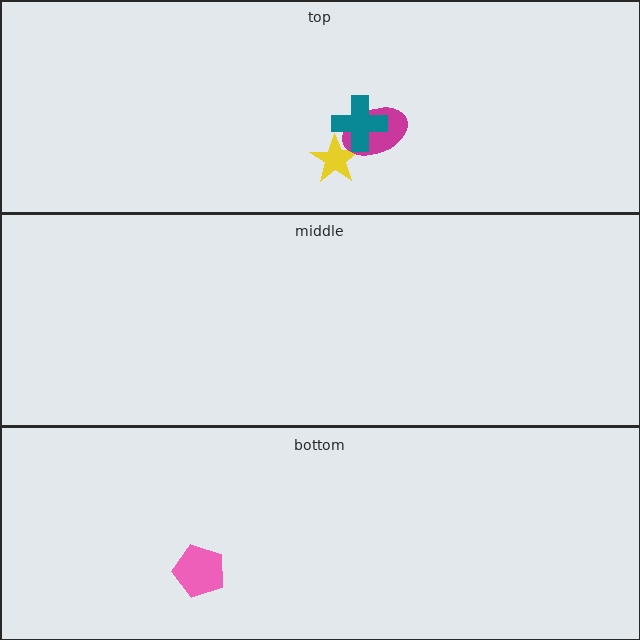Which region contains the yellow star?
The top region.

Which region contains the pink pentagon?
The bottom region.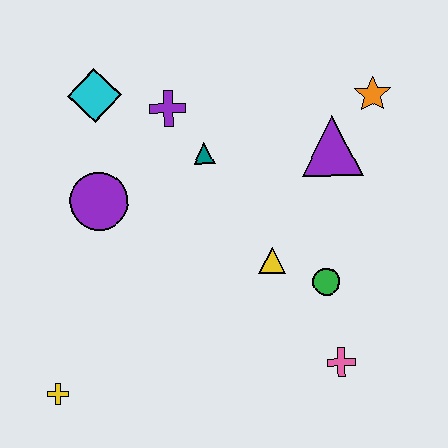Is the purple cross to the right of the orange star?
No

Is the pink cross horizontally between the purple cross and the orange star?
Yes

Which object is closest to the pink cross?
The green circle is closest to the pink cross.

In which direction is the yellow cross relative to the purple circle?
The yellow cross is below the purple circle.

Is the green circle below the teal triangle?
Yes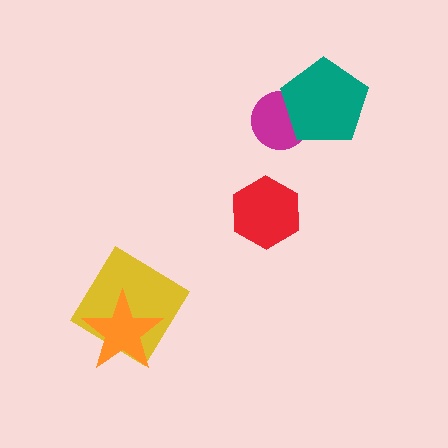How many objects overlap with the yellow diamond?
1 object overlaps with the yellow diamond.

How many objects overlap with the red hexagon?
0 objects overlap with the red hexagon.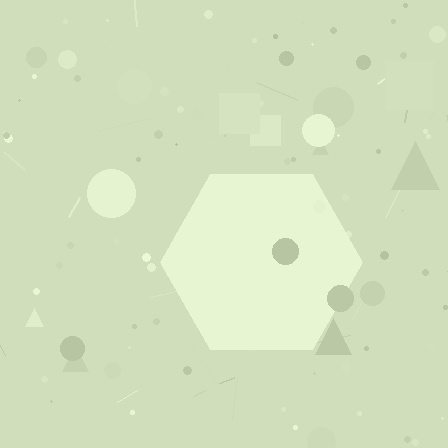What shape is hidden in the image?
A hexagon is hidden in the image.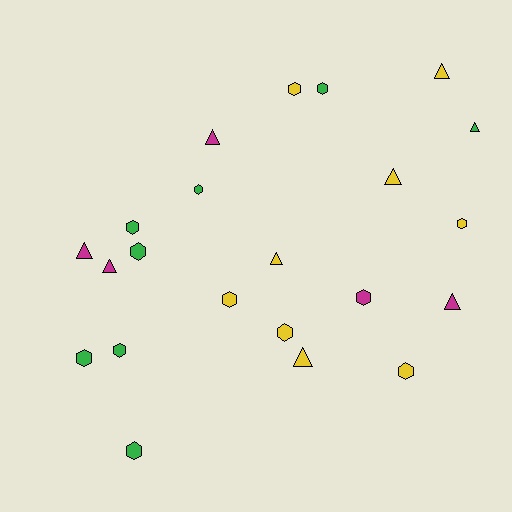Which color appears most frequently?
Yellow, with 9 objects.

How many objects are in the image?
There are 22 objects.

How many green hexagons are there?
There are 7 green hexagons.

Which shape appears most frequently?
Hexagon, with 13 objects.